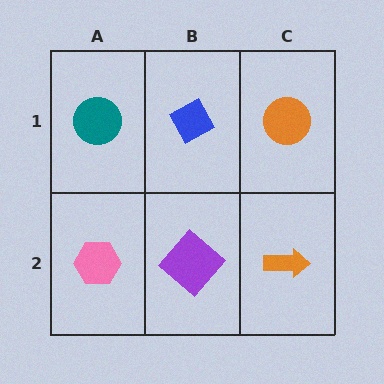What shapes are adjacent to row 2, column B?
A blue diamond (row 1, column B), a pink hexagon (row 2, column A), an orange arrow (row 2, column C).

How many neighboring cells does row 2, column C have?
2.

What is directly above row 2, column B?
A blue diamond.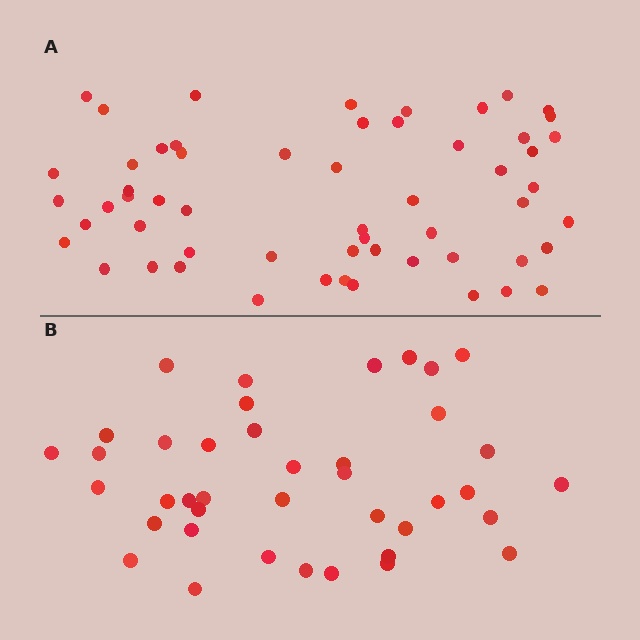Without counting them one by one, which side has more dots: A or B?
Region A (the top region) has more dots.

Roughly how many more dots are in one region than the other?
Region A has approximately 15 more dots than region B.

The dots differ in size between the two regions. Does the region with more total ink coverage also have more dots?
No. Region B has more total ink coverage because its dots are larger, but region A actually contains more individual dots. Total area can be misleading — the number of items is what matters here.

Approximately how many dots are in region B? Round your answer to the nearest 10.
About 40 dots.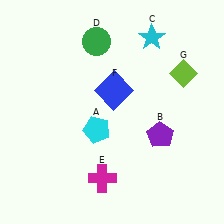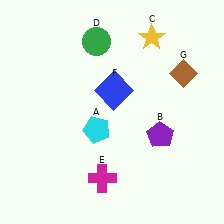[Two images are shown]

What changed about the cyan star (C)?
In Image 1, C is cyan. In Image 2, it changed to yellow.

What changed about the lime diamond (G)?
In Image 1, G is lime. In Image 2, it changed to brown.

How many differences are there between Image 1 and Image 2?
There are 2 differences between the two images.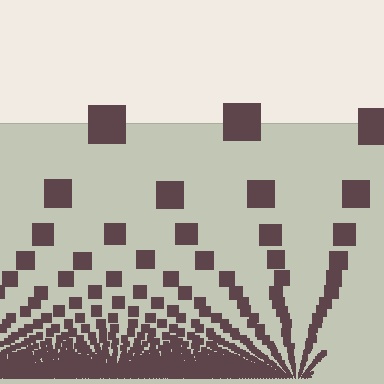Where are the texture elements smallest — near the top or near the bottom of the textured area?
Near the bottom.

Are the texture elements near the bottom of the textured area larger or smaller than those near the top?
Smaller. The gradient is inverted — elements near the bottom are smaller and denser.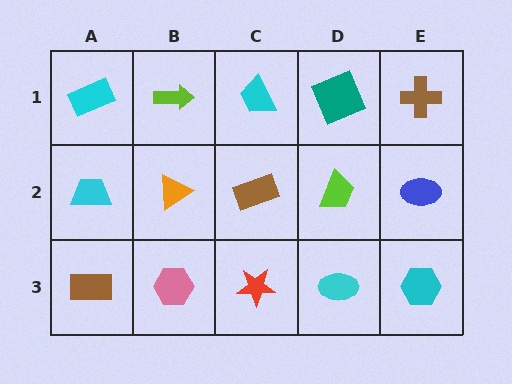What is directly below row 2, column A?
A brown rectangle.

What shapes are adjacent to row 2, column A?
A cyan rectangle (row 1, column A), a brown rectangle (row 3, column A), an orange triangle (row 2, column B).